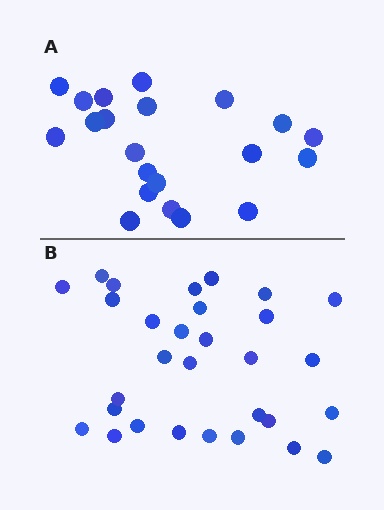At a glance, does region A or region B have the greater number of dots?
Region B (the bottom region) has more dots.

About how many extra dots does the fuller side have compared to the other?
Region B has roughly 8 or so more dots than region A.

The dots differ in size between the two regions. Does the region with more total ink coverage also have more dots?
No. Region A has more total ink coverage because its dots are larger, but region B actually contains more individual dots. Total area can be misleading — the number of items is what matters here.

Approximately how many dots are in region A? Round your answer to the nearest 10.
About 20 dots. (The exact count is 21, which rounds to 20.)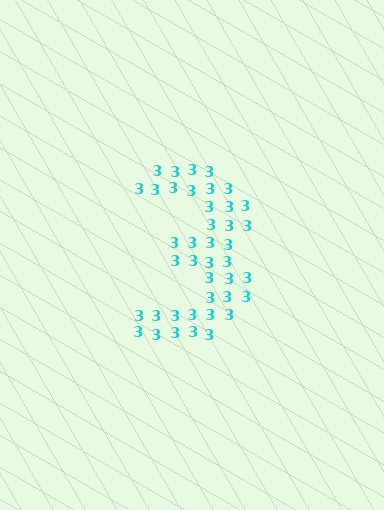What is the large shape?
The large shape is the digit 3.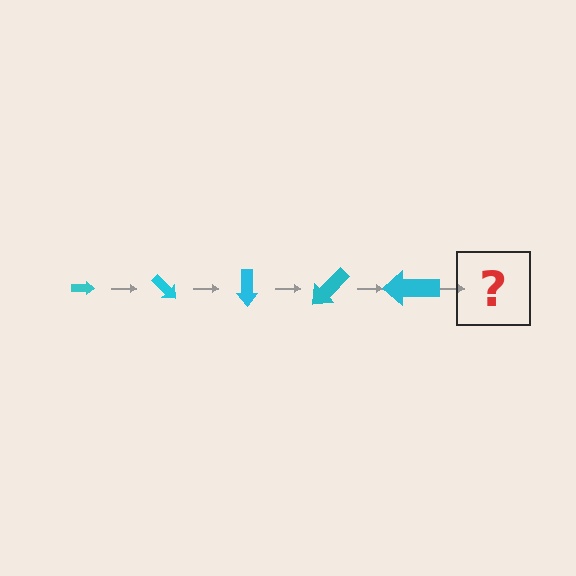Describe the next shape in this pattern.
It should be an arrow, larger than the previous one and rotated 225 degrees from the start.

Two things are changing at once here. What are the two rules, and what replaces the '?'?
The two rules are that the arrow grows larger each step and it rotates 45 degrees each step. The '?' should be an arrow, larger than the previous one and rotated 225 degrees from the start.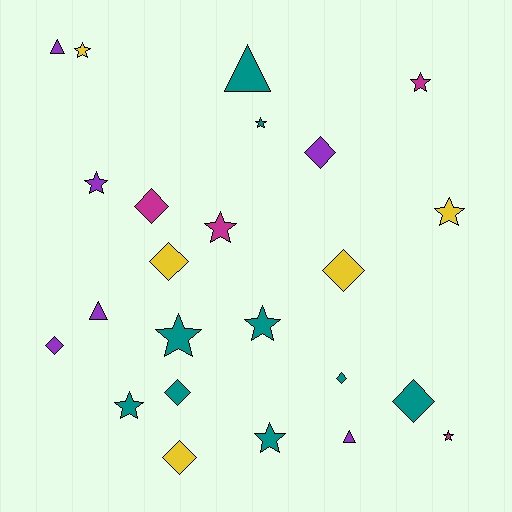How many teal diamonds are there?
There are 3 teal diamonds.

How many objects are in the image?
There are 24 objects.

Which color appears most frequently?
Teal, with 9 objects.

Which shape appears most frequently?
Star, with 11 objects.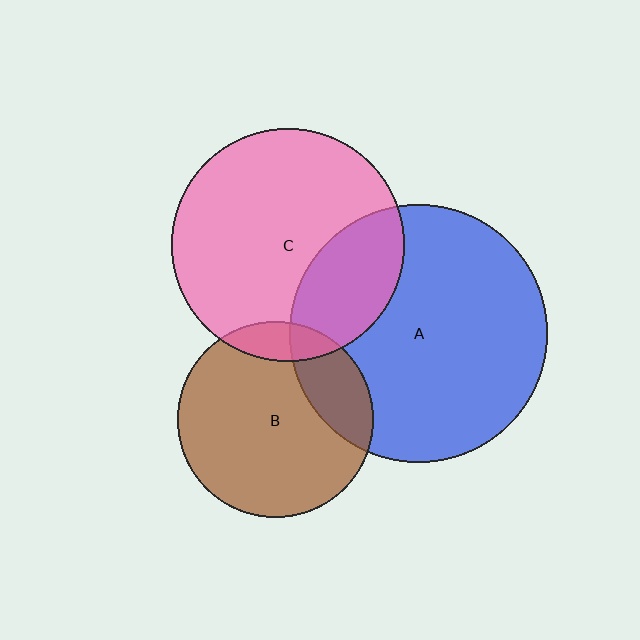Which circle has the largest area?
Circle A (blue).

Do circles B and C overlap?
Yes.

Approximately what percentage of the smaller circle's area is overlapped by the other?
Approximately 10%.